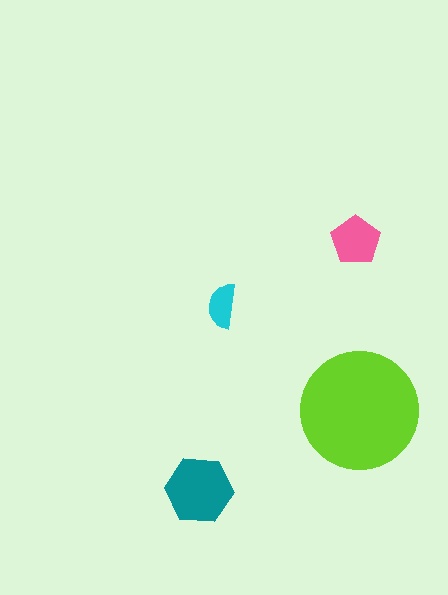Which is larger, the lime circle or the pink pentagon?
The lime circle.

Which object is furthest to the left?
The teal hexagon is leftmost.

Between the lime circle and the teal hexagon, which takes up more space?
The lime circle.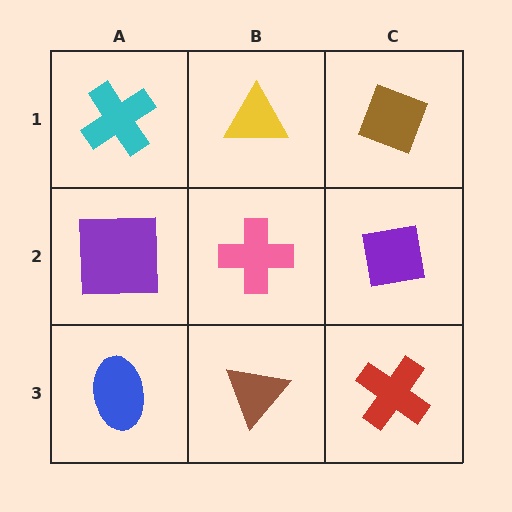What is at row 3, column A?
A blue ellipse.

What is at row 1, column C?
A brown diamond.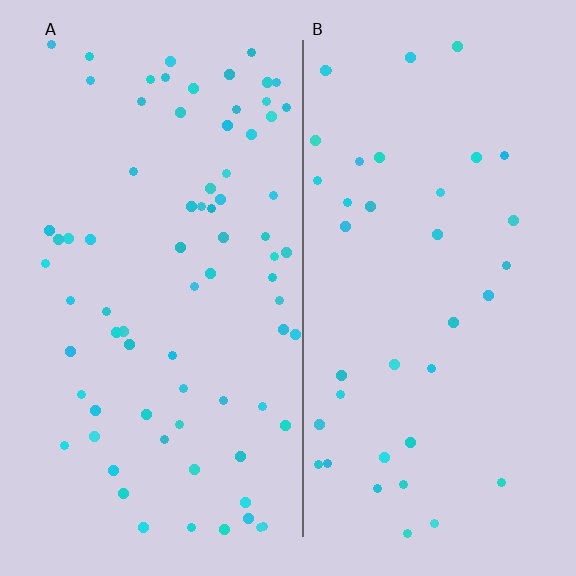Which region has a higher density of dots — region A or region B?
A (the left).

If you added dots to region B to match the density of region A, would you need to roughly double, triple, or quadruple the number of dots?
Approximately double.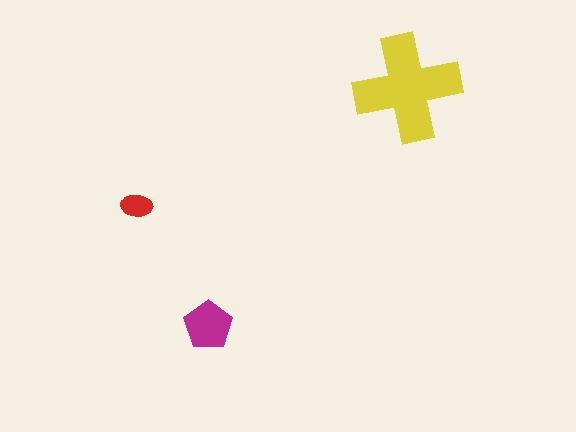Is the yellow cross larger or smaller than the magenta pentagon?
Larger.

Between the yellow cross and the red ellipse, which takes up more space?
The yellow cross.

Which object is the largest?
The yellow cross.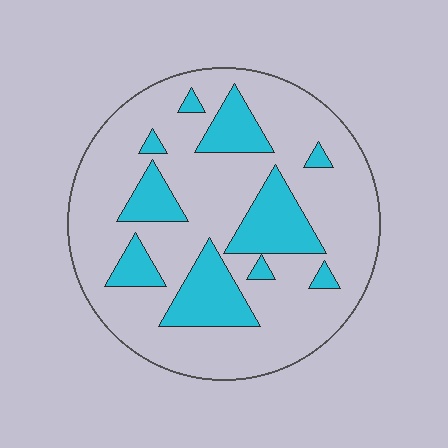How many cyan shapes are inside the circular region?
10.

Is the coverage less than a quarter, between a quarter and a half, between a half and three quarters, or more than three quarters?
Less than a quarter.